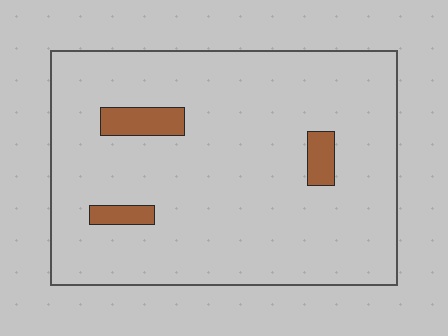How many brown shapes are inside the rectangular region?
3.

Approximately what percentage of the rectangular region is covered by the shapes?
Approximately 5%.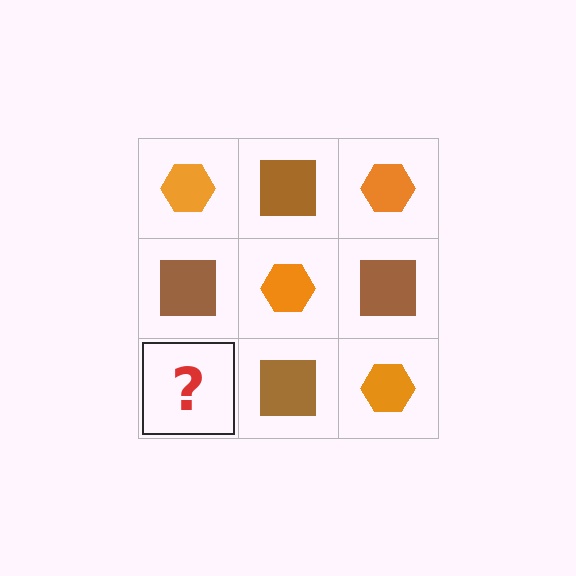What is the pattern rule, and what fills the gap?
The rule is that it alternates orange hexagon and brown square in a checkerboard pattern. The gap should be filled with an orange hexagon.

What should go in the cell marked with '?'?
The missing cell should contain an orange hexagon.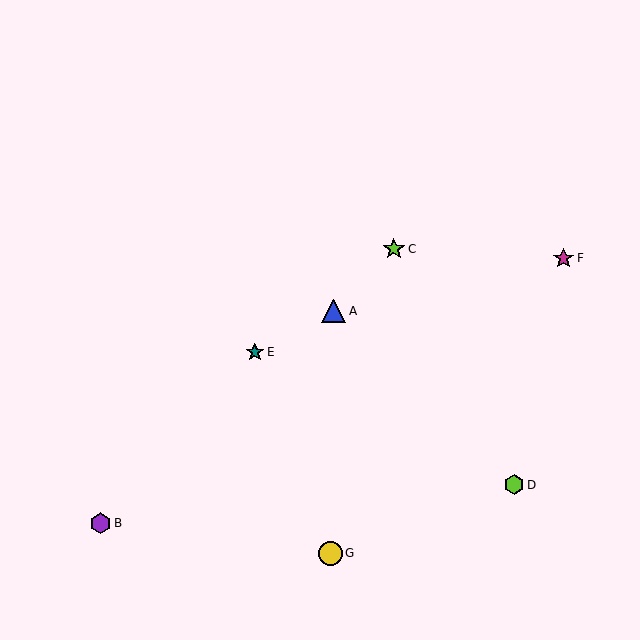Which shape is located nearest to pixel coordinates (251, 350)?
The teal star (labeled E) at (255, 352) is nearest to that location.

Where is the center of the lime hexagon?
The center of the lime hexagon is at (514, 485).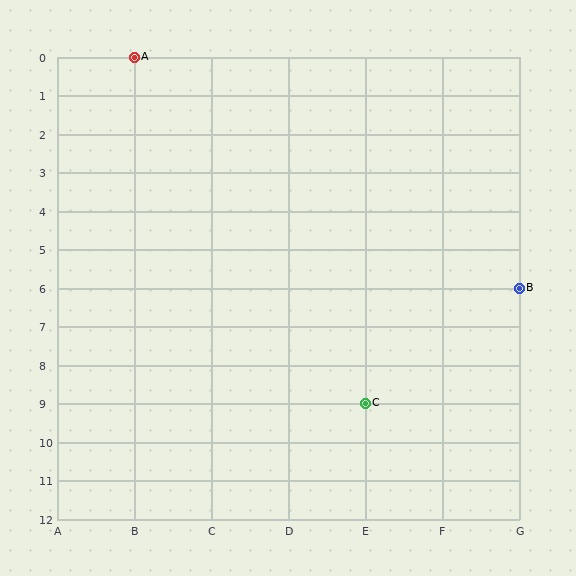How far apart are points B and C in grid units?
Points B and C are 2 columns and 3 rows apart (about 3.6 grid units diagonally).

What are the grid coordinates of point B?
Point B is at grid coordinates (G, 6).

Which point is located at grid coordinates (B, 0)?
Point A is at (B, 0).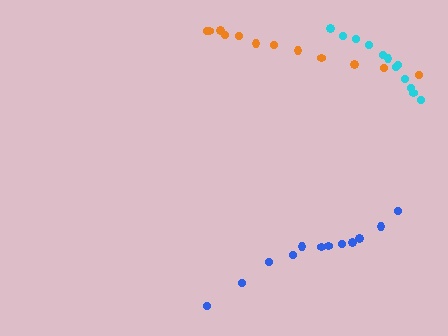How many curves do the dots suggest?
There are 3 distinct paths.